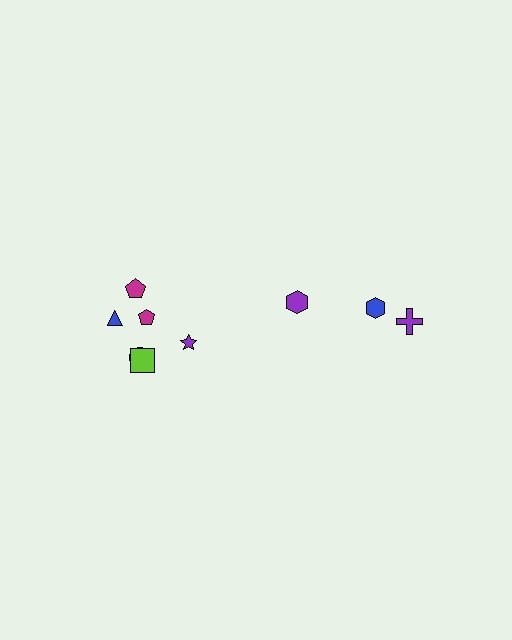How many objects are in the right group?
There are 3 objects.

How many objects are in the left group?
There are 6 objects.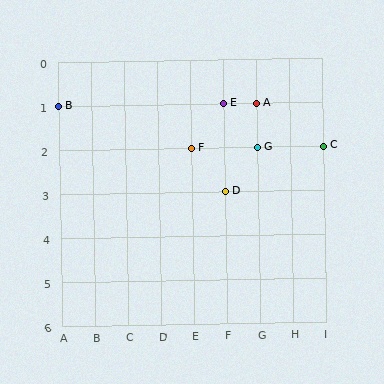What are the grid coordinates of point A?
Point A is at grid coordinates (G, 1).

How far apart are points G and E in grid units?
Points G and E are 1 column and 1 row apart (about 1.4 grid units diagonally).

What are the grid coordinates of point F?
Point F is at grid coordinates (E, 2).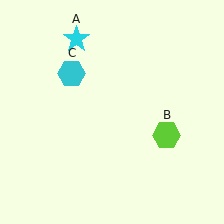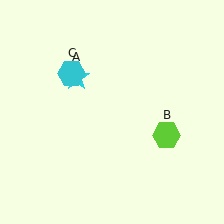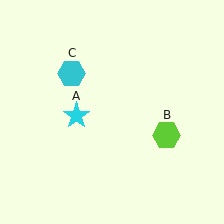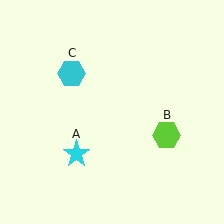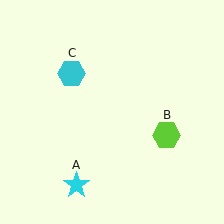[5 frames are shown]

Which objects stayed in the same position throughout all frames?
Lime hexagon (object B) and cyan hexagon (object C) remained stationary.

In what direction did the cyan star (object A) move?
The cyan star (object A) moved down.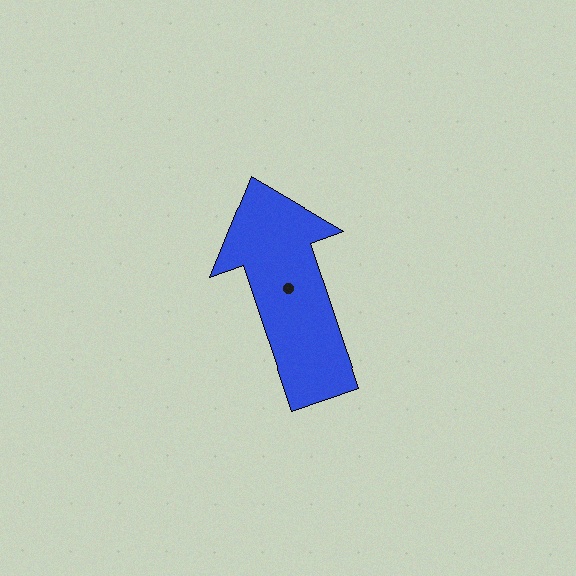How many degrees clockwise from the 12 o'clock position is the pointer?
Approximately 341 degrees.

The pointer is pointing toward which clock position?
Roughly 11 o'clock.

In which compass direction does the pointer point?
North.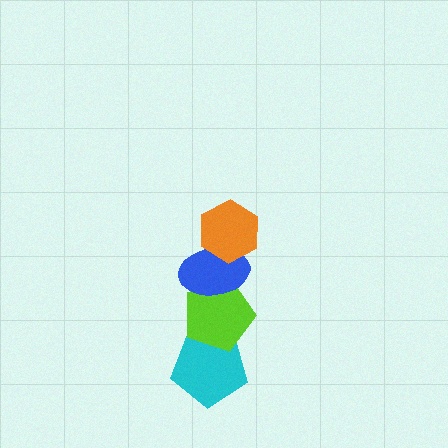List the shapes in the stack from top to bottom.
From top to bottom: the orange hexagon, the blue ellipse, the lime pentagon, the cyan pentagon.